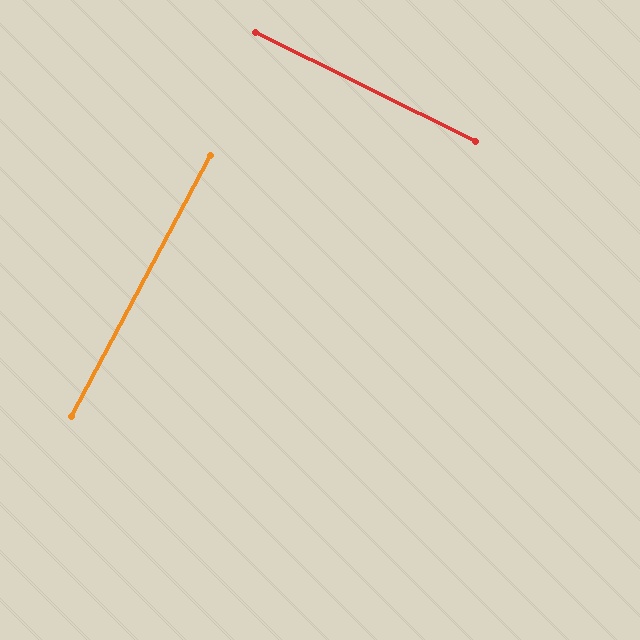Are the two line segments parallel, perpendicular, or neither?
Perpendicular — they meet at approximately 88°.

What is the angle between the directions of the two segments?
Approximately 88 degrees.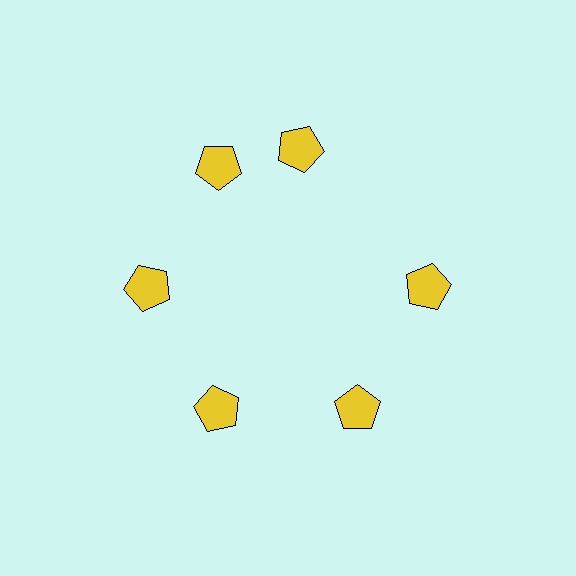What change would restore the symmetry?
The symmetry would be restored by rotating it back into even spacing with its neighbors so that all 6 pentagons sit at equal angles and equal distance from the center.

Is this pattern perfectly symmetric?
No. The 6 yellow pentagons are arranged in a ring, but one element near the 1 o'clock position is rotated out of alignment along the ring, breaking the 6-fold rotational symmetry.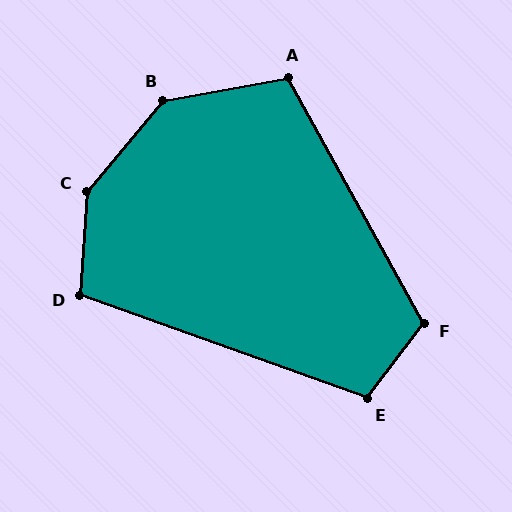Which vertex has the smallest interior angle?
D, at approximately 106 degrees.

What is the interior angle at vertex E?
Approximately 107 degrees (obtuse).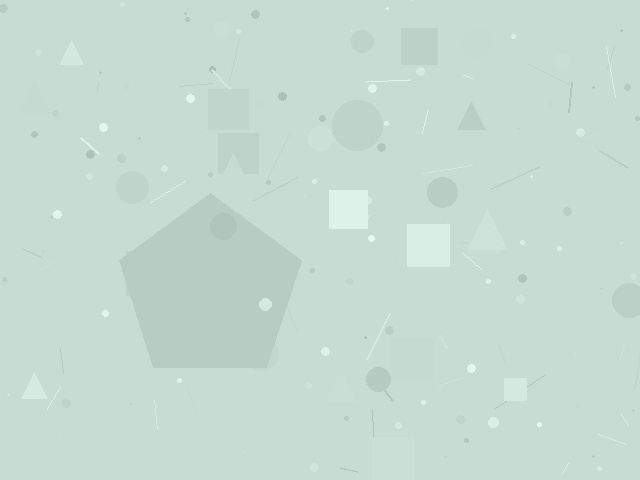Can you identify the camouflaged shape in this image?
The camouflaged shape is a pentagon.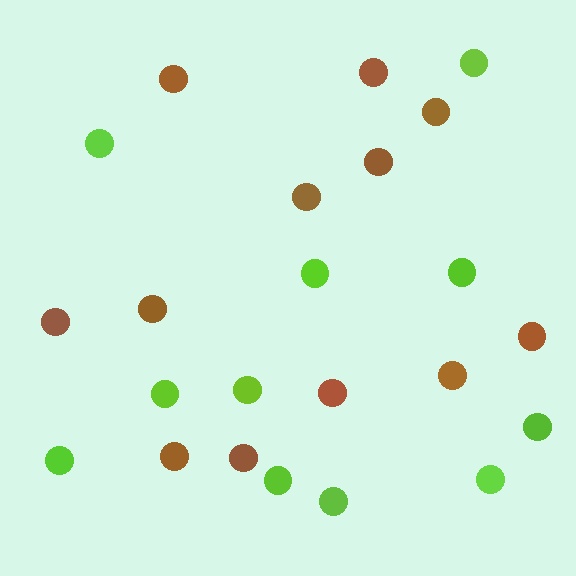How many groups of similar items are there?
There are 2 groups: one group of brown circles (12) and one group of lime circles (11).